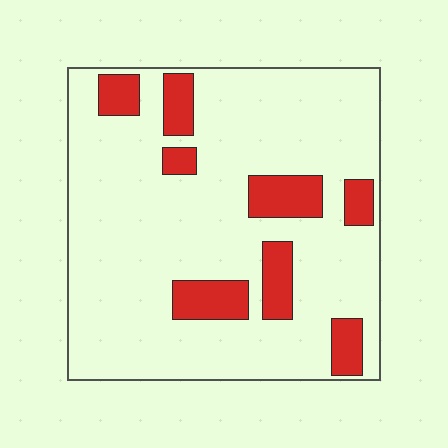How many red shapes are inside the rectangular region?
8.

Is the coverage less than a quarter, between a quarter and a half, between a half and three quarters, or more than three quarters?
Less than a quarter.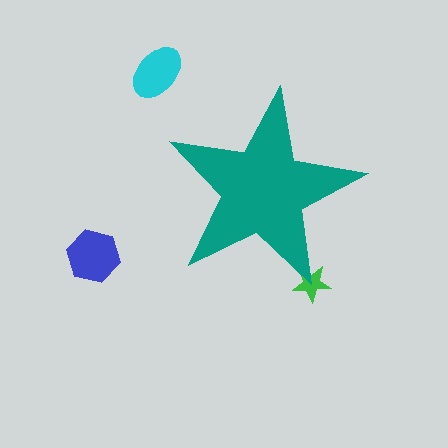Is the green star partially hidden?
Yes, the green star is partially hidden behind the teal star.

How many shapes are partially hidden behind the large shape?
1 shape is partially hidden.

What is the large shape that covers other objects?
A teal star.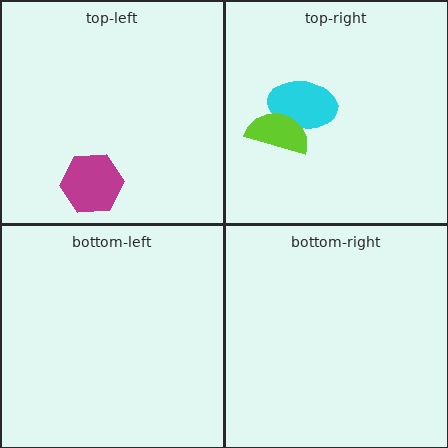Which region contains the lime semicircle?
The top-right region.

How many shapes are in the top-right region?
2.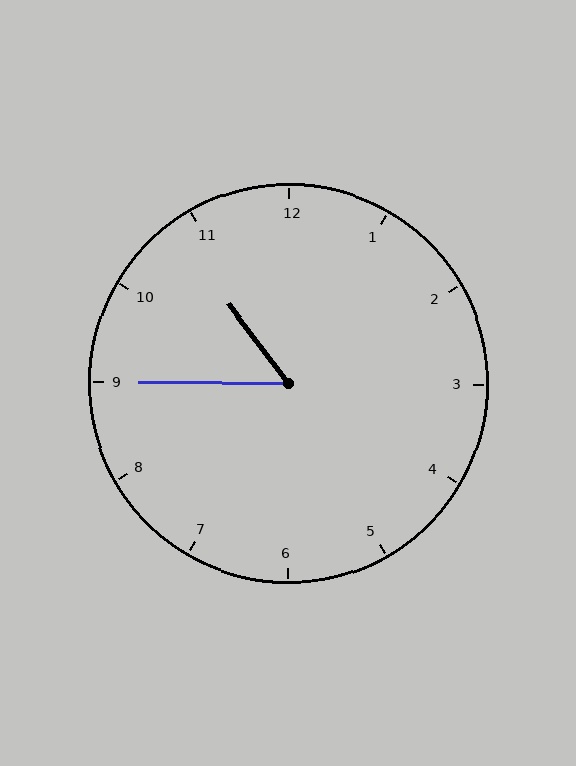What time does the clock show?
10:45.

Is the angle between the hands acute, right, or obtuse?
It is acute.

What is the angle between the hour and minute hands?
Approximately 52 degrees.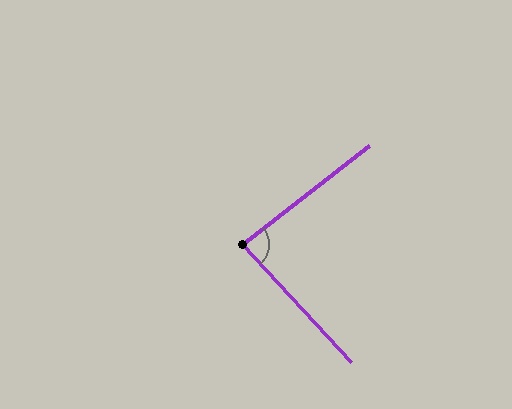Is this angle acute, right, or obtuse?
It is approximately a right angle.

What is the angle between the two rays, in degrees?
Approximately 85 degrees.